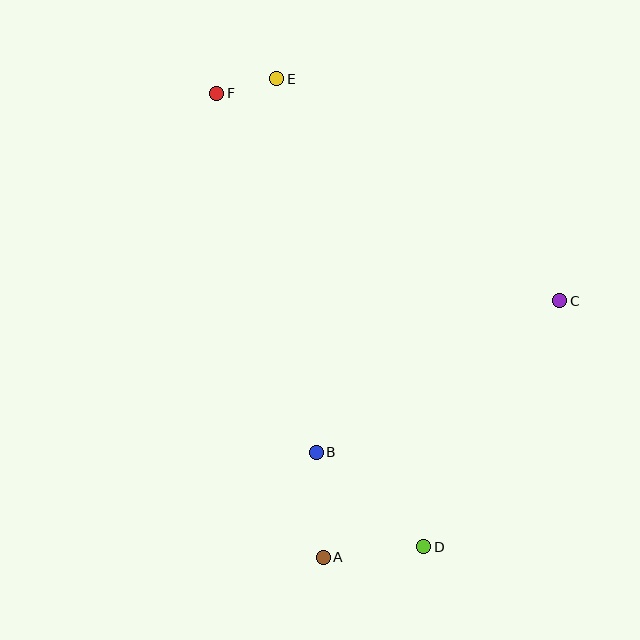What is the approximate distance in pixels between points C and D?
The distance between C and D is approximately 281 pixels.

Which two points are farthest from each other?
Points D and F are farthest from each other.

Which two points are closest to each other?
Points E and F are closest to each other.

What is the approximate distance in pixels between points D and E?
The distance between D and E is approximately 491 pixels.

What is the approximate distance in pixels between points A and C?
The distance between A and C is approximately 349 pixels.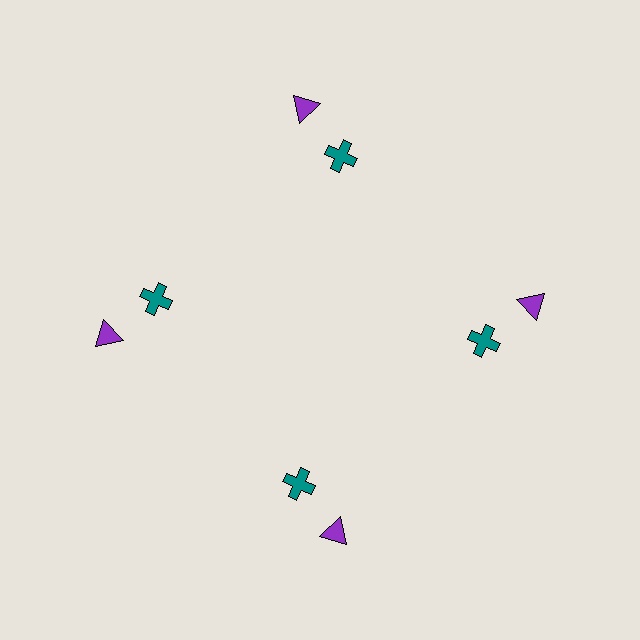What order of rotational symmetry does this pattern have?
This pattern has 4-fold rotational symmetry.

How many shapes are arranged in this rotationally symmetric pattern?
There are 8 shapes, arranged in 4 groups of 2.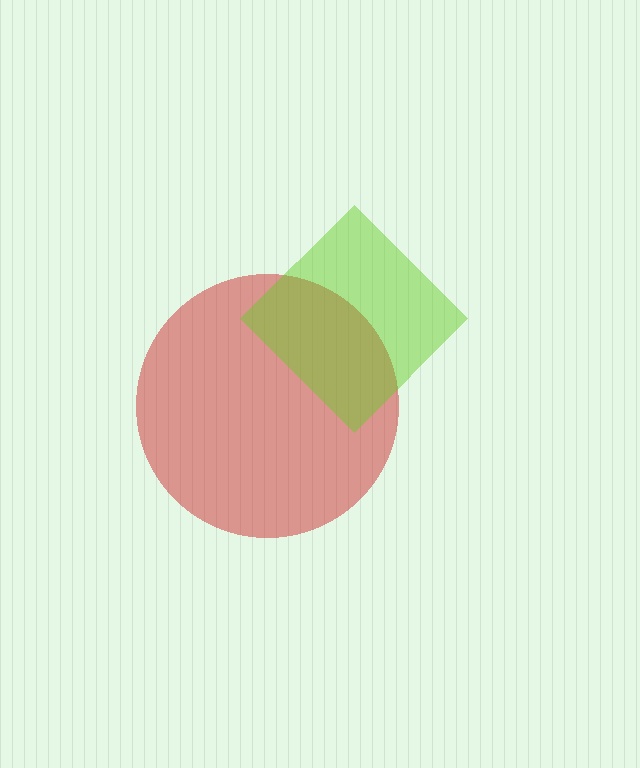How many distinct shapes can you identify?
There are 2 distinct shapes: a red circle, a lime diamond.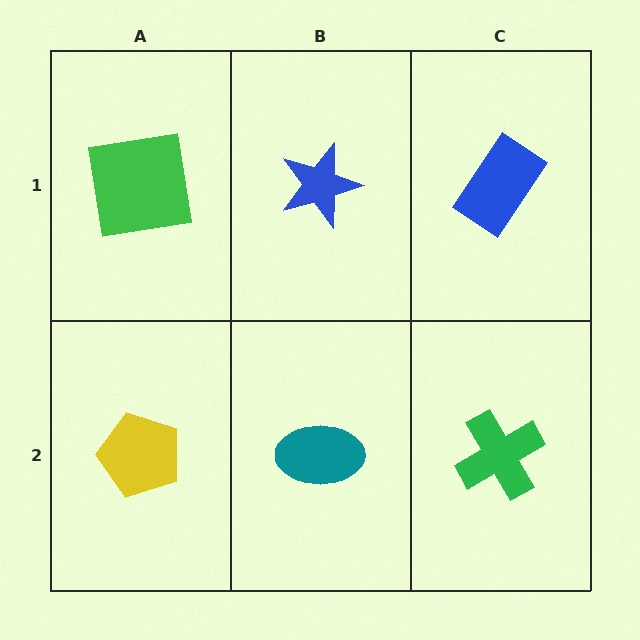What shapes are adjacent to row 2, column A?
A green square (row 1, column A), a teal ellipse (row 2, column B).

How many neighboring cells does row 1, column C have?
2.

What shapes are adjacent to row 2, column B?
A blue star (row 1, column B), a yellow pentagon (row 2, column A), a green cross (row 2, column C).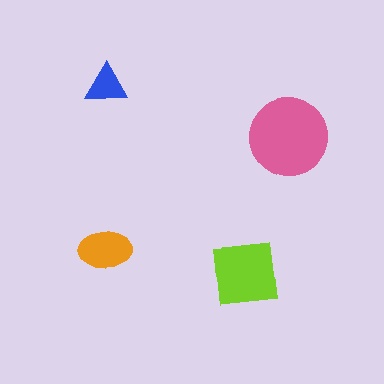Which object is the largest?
The pink circle.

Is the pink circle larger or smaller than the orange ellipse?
Larger.